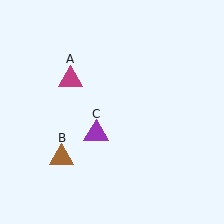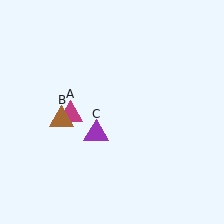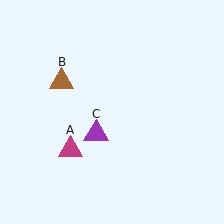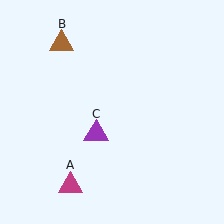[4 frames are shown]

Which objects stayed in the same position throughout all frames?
Purple triangle (object C) remained stationary.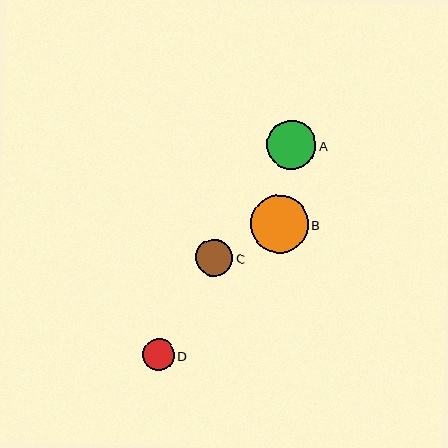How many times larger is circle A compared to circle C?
Circle A is approximately 1.3 times the size of circle C.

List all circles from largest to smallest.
From largest to smallest: B, A, C, D.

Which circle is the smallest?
Circle D is the smallest with a size of approximately 32 pixels.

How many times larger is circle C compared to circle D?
Circle C is approximately 1.2 times the size of circle D.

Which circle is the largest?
Circle B is the largest with a size of approximately 58 pixels.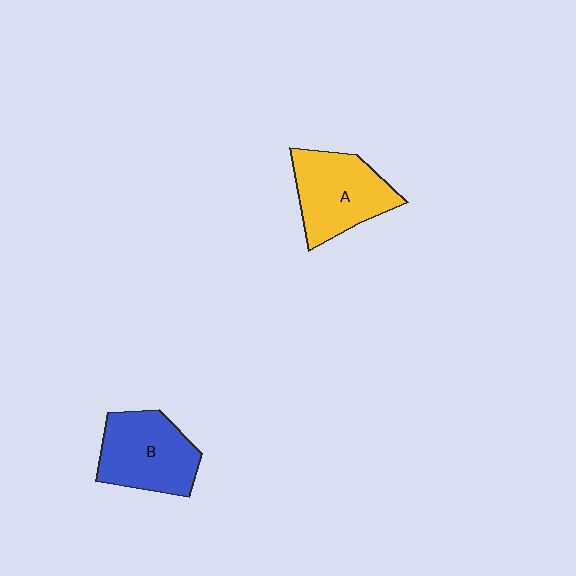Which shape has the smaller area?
Shape B (blue).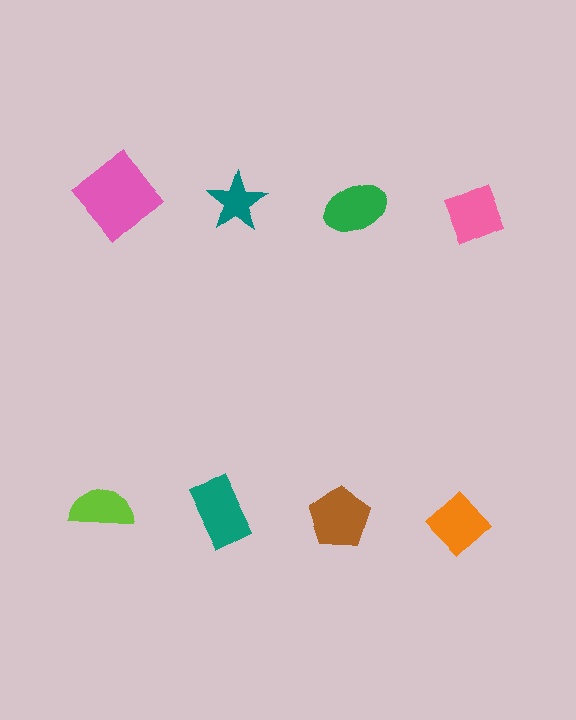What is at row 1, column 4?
A pink diamond.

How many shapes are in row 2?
4 shapes.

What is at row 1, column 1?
A pink diamond.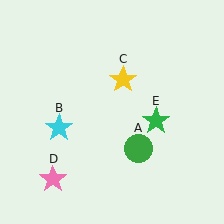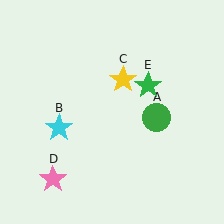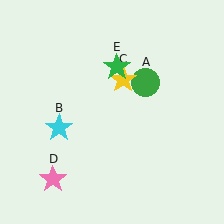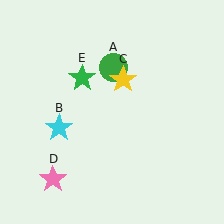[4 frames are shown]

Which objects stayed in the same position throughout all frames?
Cyan star (object B) and yellow star (object C) and pink star (object D) remained stationary.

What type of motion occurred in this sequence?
The green circle (object A), green star (object E) rotated counterclockwise around the center of the scene.